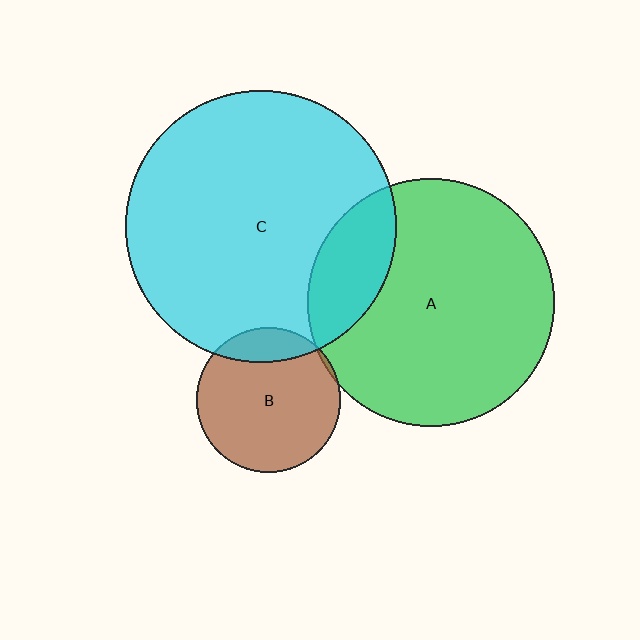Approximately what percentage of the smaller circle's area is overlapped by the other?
Approximately 5%.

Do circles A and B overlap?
Yes.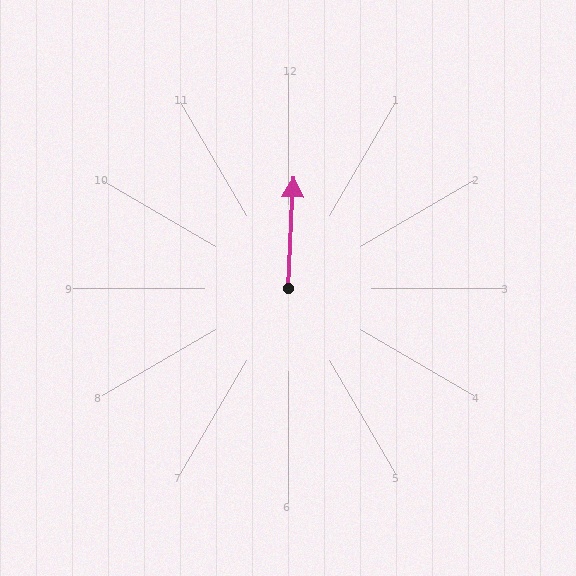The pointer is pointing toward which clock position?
Roughly 12 o'clock.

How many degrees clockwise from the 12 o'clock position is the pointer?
Approximately 3 degrees.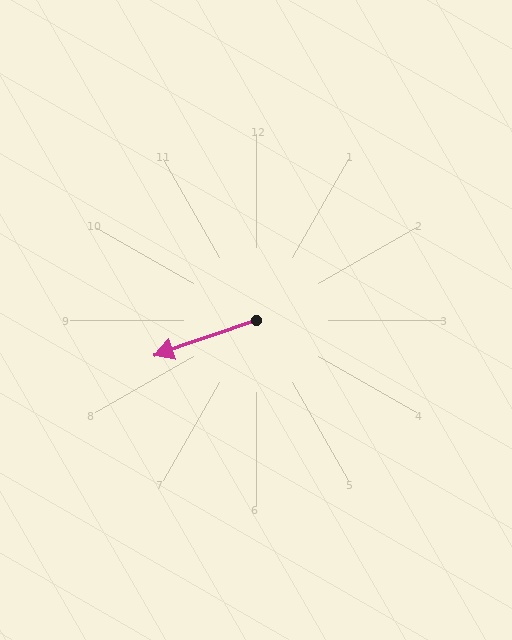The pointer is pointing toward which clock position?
Roughly 8 o'clock.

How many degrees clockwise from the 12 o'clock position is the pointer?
Approximately 251 degrees.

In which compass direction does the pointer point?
West.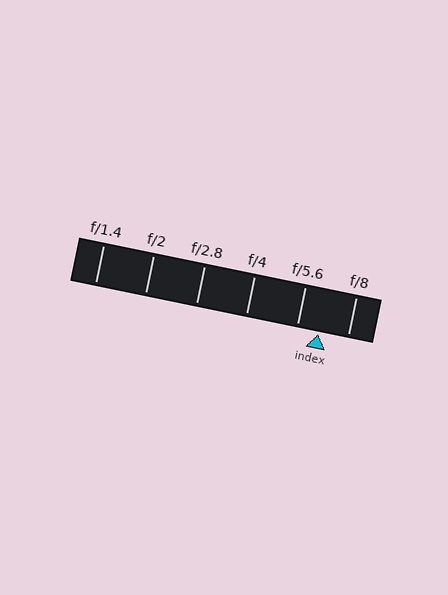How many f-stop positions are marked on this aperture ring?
There are 6 f-stop positions marked.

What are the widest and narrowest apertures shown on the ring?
The widest aperture shown is f/1.4 and the narrowest is f/8.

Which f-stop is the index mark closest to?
The index mark is closest to f/5.6.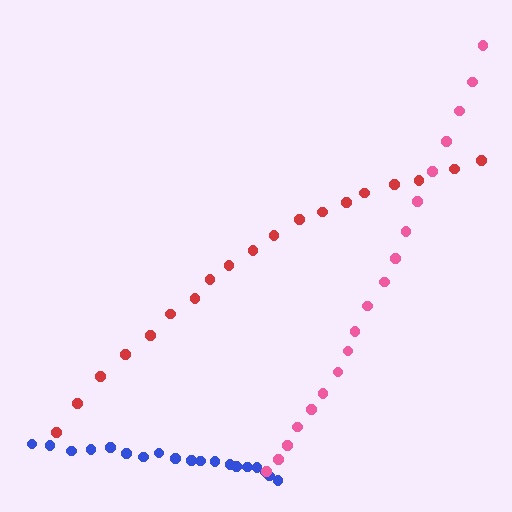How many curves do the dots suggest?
There are 3 distinct paths.